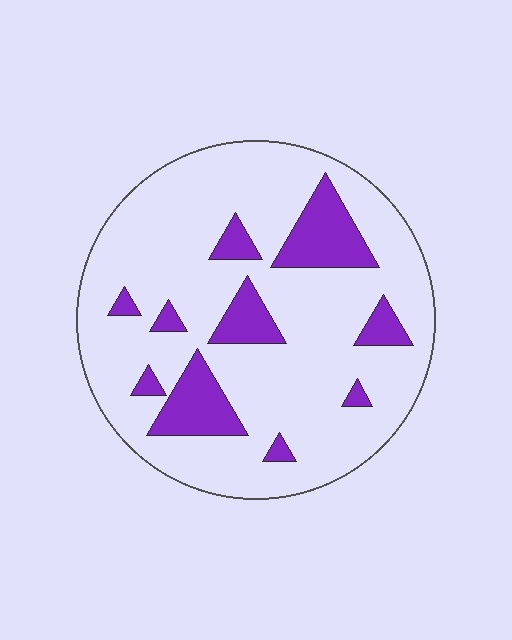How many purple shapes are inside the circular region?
10.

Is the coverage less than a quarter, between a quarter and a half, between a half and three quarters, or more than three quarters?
Less than a quarter.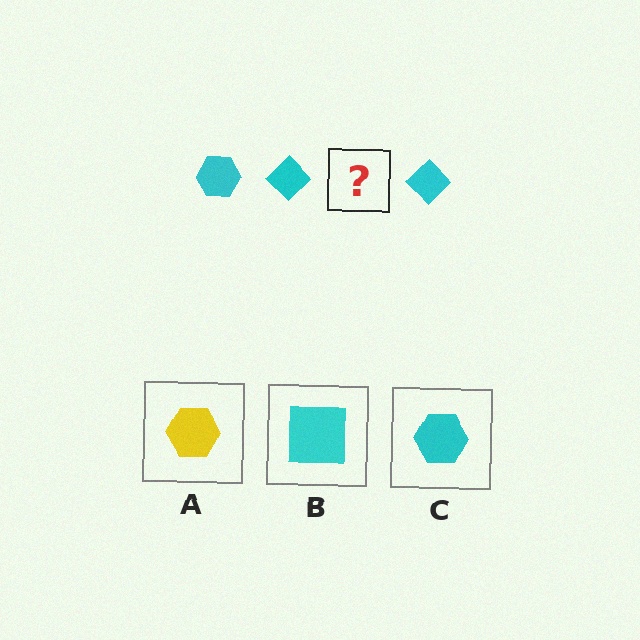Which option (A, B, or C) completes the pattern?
C.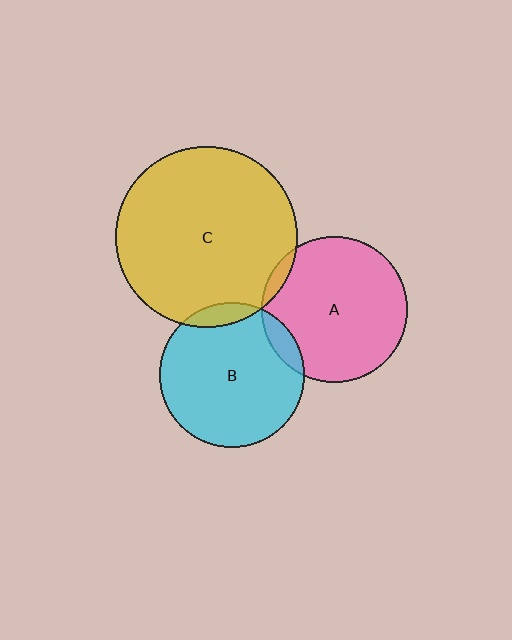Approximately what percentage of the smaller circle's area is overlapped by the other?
Approximately 10%.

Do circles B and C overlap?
Yes.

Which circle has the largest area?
Circle C (yellow).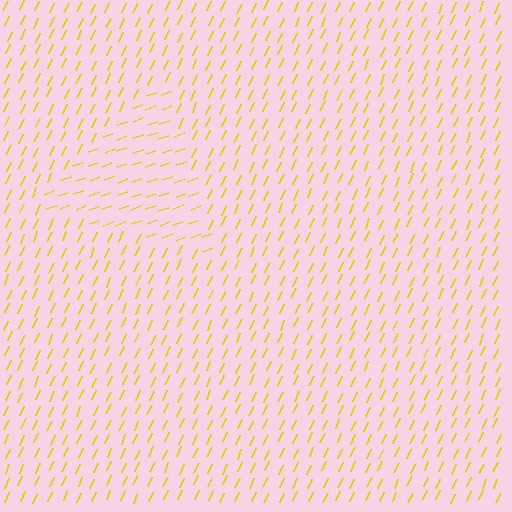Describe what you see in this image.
The image is filled with small yellow line segments. A triangle region in the image has lines oriented differently from the surrounding lines, creating a visible texture boundary.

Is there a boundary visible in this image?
Yes, there is a texture boundary formed by a change in line orientation.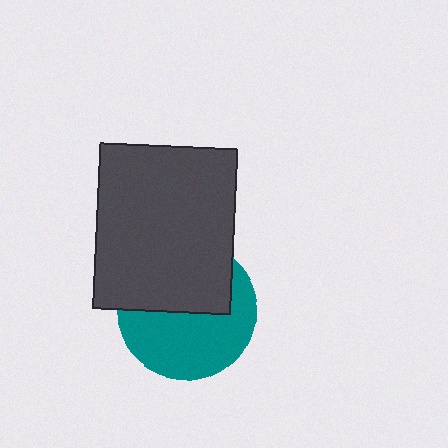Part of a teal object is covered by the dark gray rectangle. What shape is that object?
It is a circle.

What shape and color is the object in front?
The object in front is a dark gray rectangle.